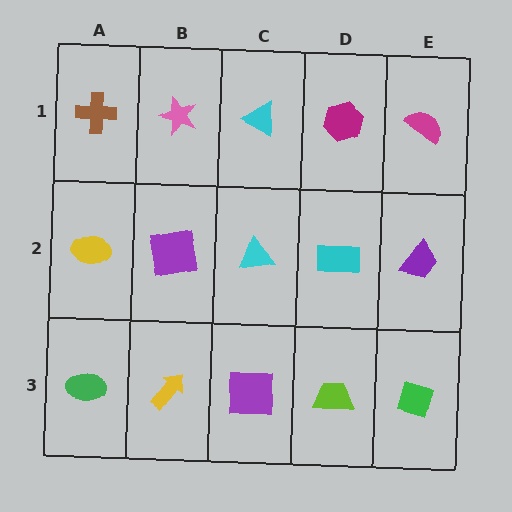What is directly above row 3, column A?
A yellow ellipse.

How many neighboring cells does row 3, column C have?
3.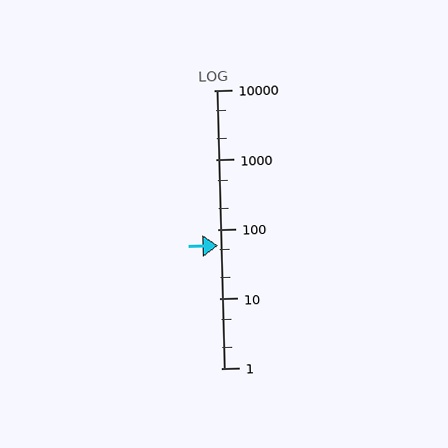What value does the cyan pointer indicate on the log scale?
The pointer indicates approximately 57.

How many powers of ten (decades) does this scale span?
The scale spans 4 decades, from 1 to 10000.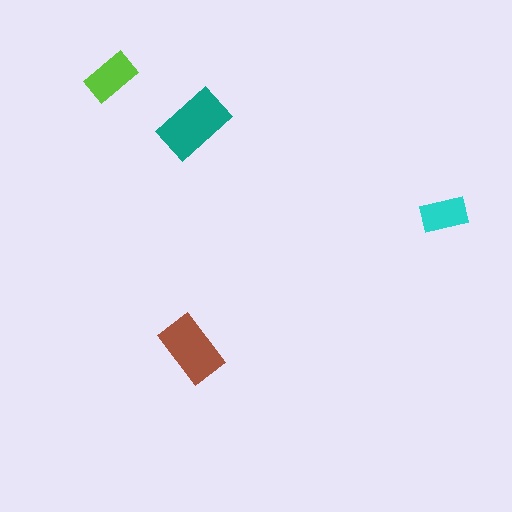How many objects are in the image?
There are 4 objects in the image.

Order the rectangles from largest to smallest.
the teal one, the brown one, the lime one, the cyan one.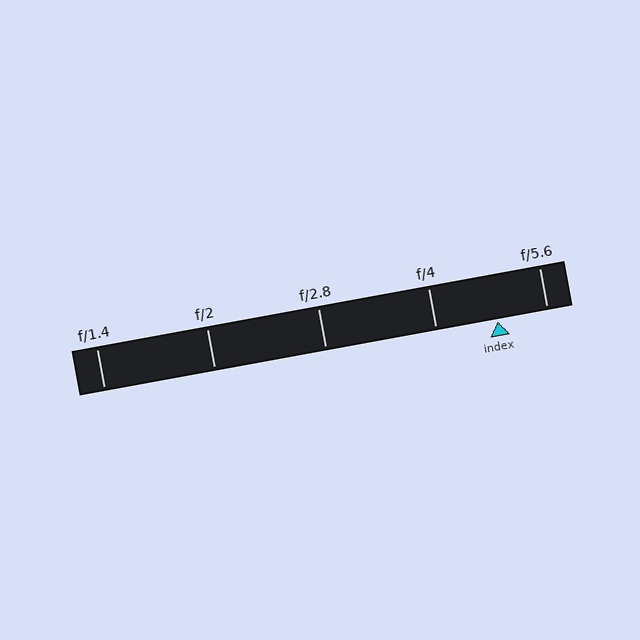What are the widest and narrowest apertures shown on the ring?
The widest aperture shown is f/1.4 and the narrowest is f/5.6.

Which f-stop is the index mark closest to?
The index mark is closest to f/5.6.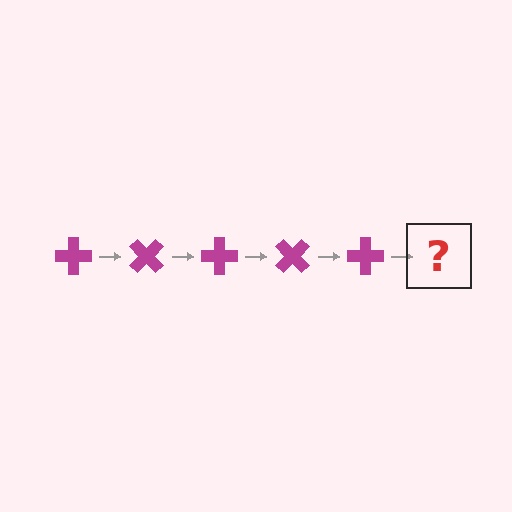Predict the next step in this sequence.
The next step is a magenta cross rotated 225 degrees.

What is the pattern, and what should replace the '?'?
The pattern is that the cross rotates 45 degrees each step. The '?' should be a magenta cross rotated 225 degrees.